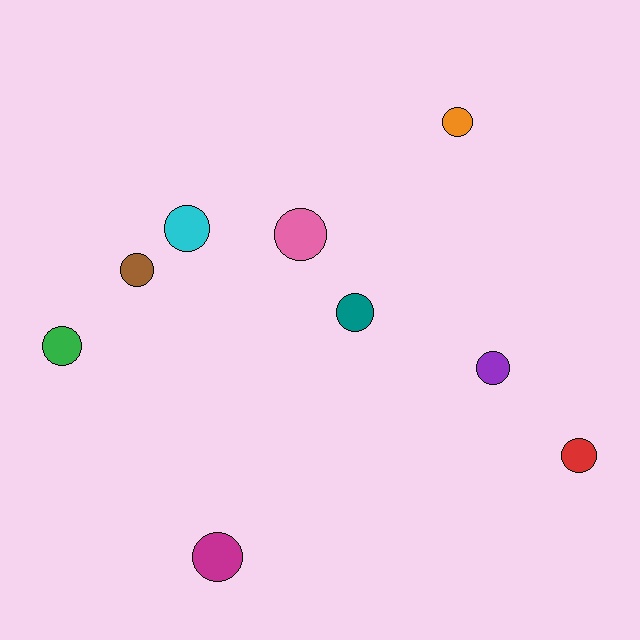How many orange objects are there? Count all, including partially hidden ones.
There is 1 orange object.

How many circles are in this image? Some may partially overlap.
There are 9 circles.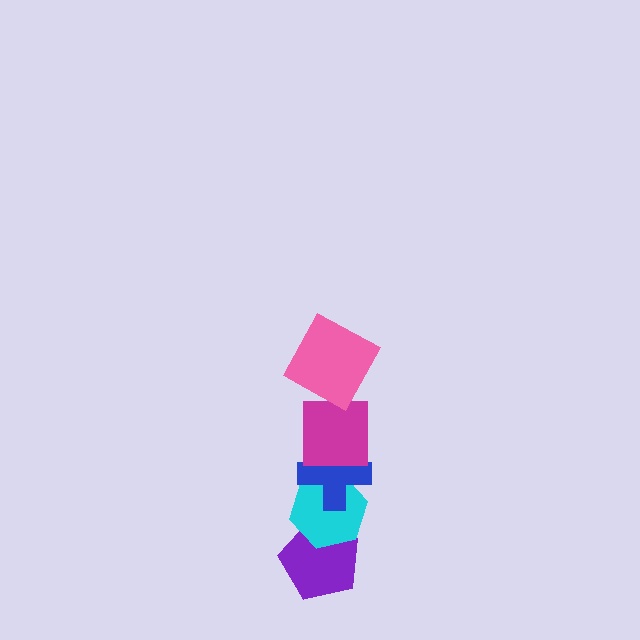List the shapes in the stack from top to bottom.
From top to bottom: the pink square, the magenta square, the blue cross, the cyan hexagon, the purple pentagon.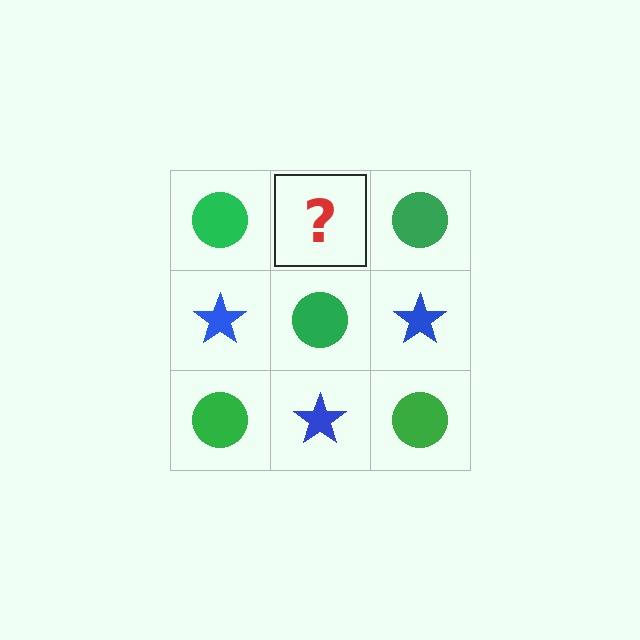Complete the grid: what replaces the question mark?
The question mark should be replaced with a blue star.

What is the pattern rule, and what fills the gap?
The rule is that it alternates green circle and blue star in a checkerboard pattern. The gap should be filled with a blue star.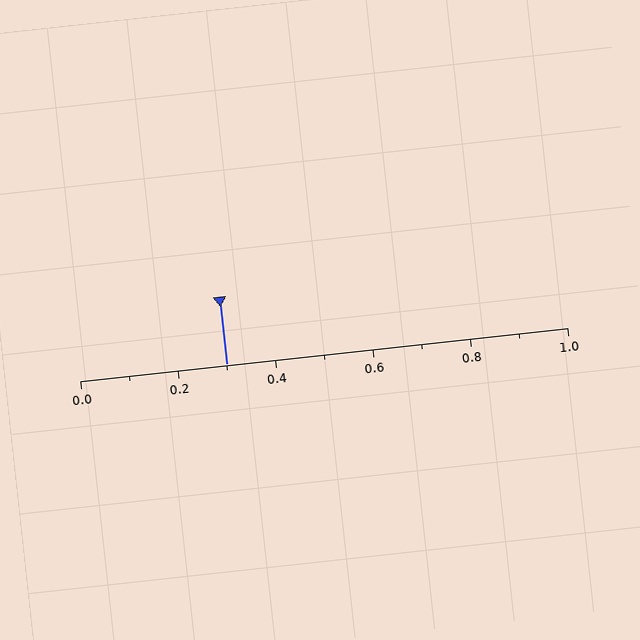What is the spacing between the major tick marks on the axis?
The major ticks are spaced 0.2 apart.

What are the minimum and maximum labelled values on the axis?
The axis runs from 0.0 to 1.0.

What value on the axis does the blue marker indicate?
The marker indicates approximately 0.3.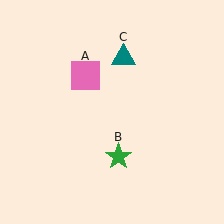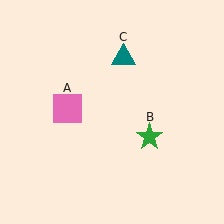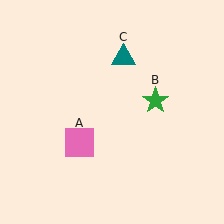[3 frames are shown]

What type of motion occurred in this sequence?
The pink square (object A), green star (object B) rotated counterclockwise around the center of the scene.